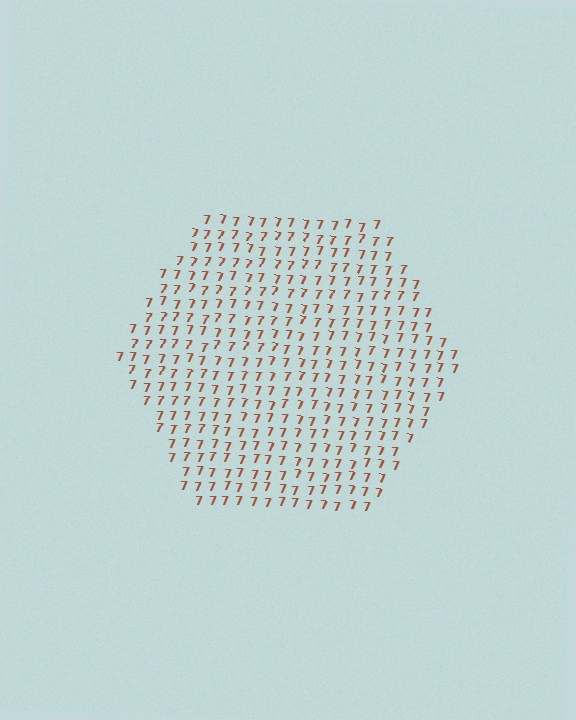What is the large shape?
The large shape is a hexagon.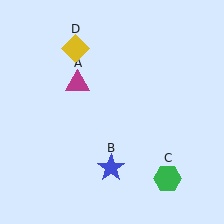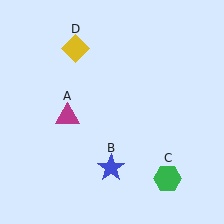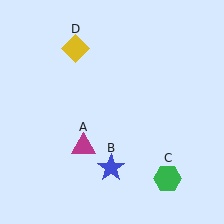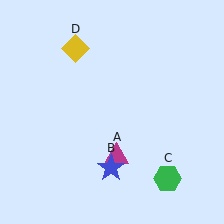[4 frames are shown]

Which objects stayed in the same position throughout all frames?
Blue star (object B) and green hexagon (object C) and yellow diamond (object D) remained stationary.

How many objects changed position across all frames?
1 object changed position: magenta triangle (object A).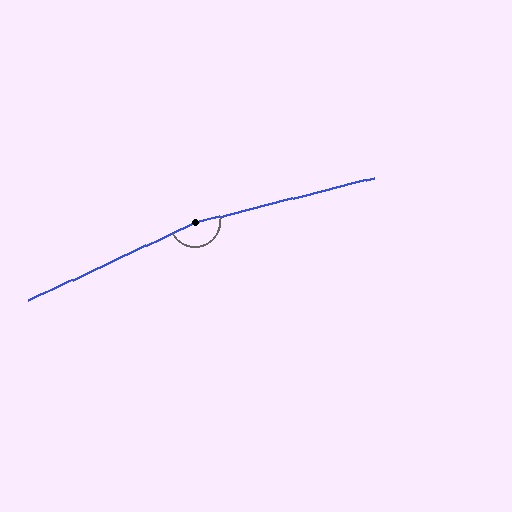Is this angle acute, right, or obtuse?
It is obtuse.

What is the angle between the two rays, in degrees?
Approximately 169 degrees.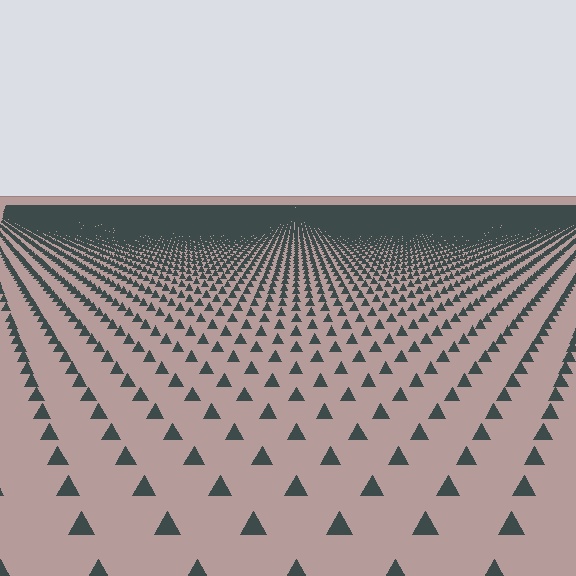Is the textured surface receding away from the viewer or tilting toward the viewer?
The surface is receding away from the viewer. Texture elements get smaller and denser toward the top.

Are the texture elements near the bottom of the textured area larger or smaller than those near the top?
Larger. Near the bottom, elements are closer to the viewer and appear at a bigger on-screen size.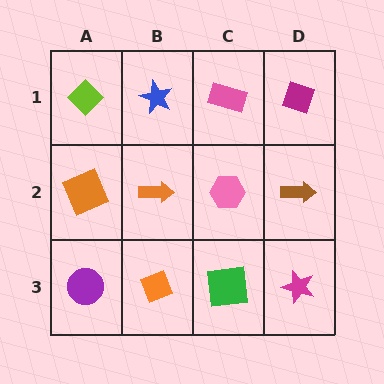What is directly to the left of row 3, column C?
An orange diamond.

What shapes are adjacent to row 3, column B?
An orange arrow (row 2, column B), a purple circle (row 3, column A), a green square (row 3, column C).